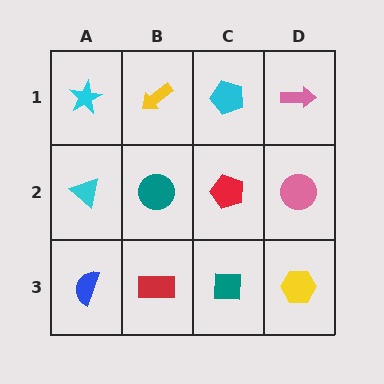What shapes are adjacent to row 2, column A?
A cyan star (row 1, column A), a blue semicircle (row 3, column A), a teal circle (row 2, column B).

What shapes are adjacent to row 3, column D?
A pink circle (row 2, column D), a teal square (row 3, column C).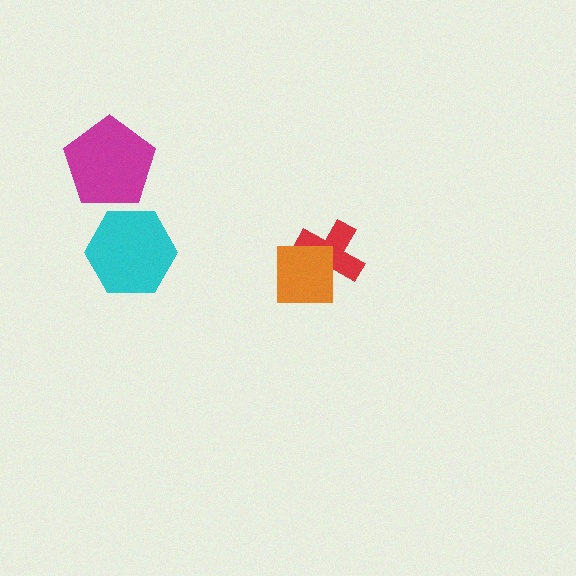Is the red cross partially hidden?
Yes, it is partially covered by another shape.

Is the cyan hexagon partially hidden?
No, no other shape covers it.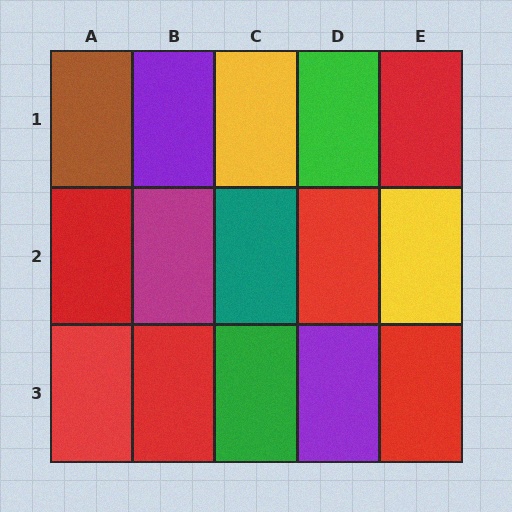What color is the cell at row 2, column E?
Yellow.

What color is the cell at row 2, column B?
Magenta.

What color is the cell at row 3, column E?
Red.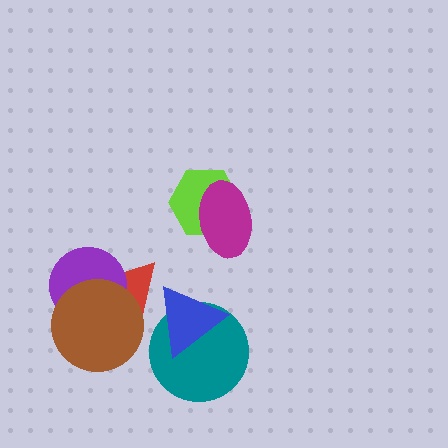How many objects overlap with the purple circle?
2 objects overlap with the purple circle.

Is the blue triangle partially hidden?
No, no other shape covers it.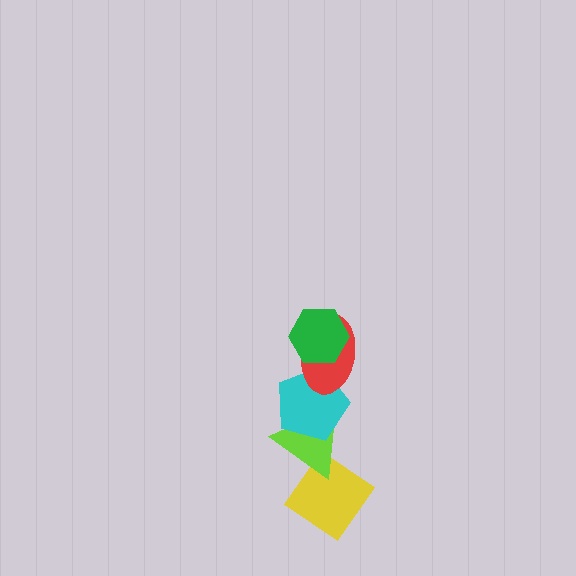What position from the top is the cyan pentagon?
The cyan pentagon is 3rd from the top.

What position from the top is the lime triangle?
The lime triangle is 4th from the top.